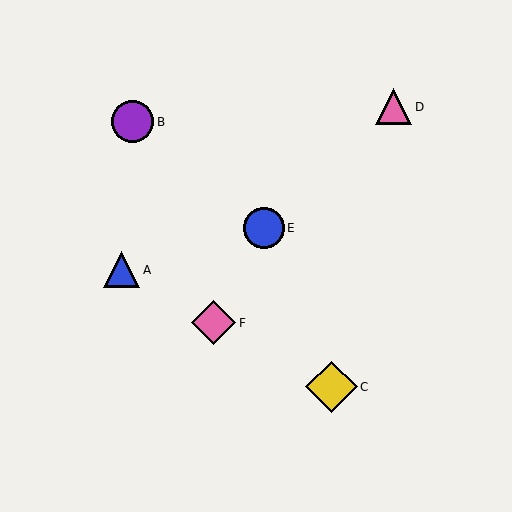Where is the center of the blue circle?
The center of the blue circle is at (264, 228).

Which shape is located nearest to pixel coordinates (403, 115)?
The pink triangle (labeled D) at (394, 107) is nearest to that location.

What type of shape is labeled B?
Shape B is a purple circle.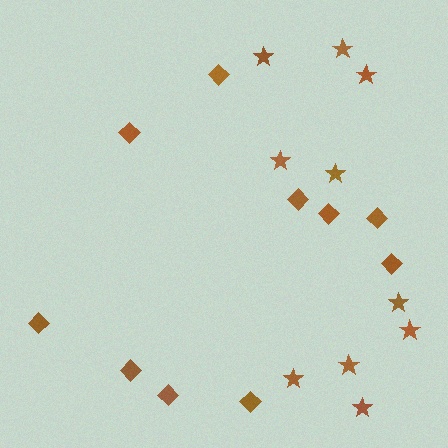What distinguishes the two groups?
There are 2 groups: one group of stars (10) and one group of diamonds (10).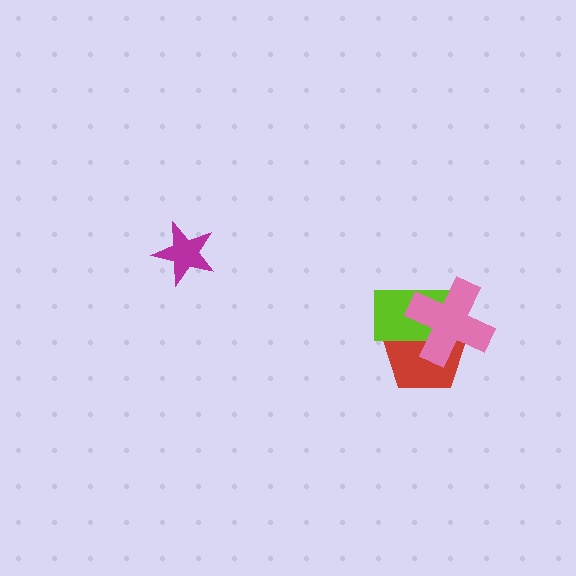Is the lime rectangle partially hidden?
Yes, it is partially covered by another shape.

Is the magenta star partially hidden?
No, no other shape covers it.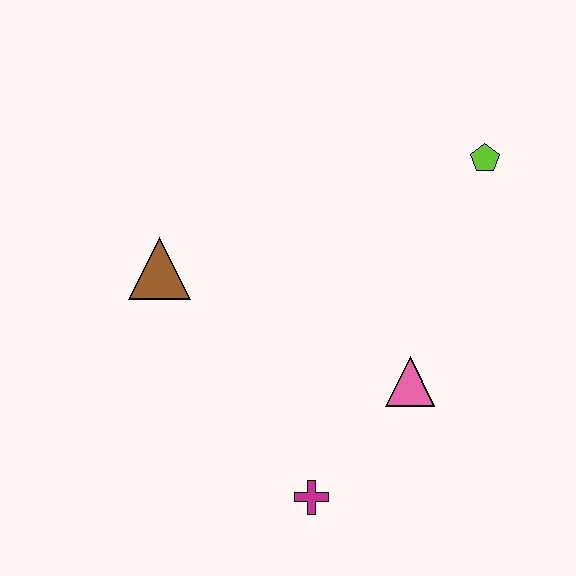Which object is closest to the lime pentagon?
The pink triangle is closest to the lime pentagon.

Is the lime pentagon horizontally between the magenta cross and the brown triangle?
No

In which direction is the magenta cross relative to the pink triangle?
The magenta cross is below the pink triangle.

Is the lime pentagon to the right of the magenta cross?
Yes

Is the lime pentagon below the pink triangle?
No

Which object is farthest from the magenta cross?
The lime pentagon is farthest from the magenta cross.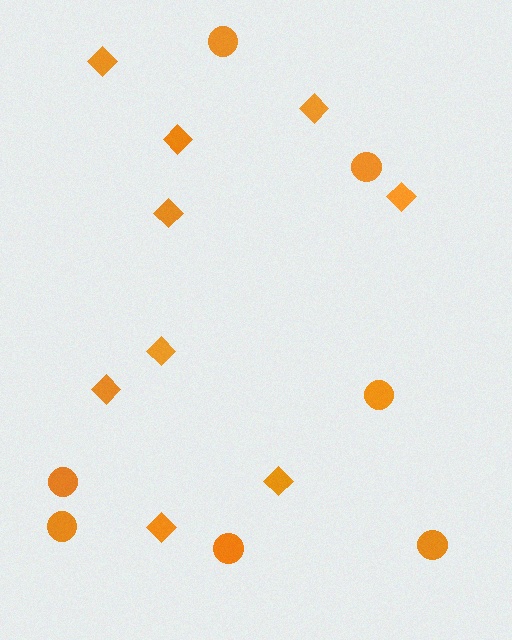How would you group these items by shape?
There are 2 groups: one group of circles (7) and one group of diamonds (9).